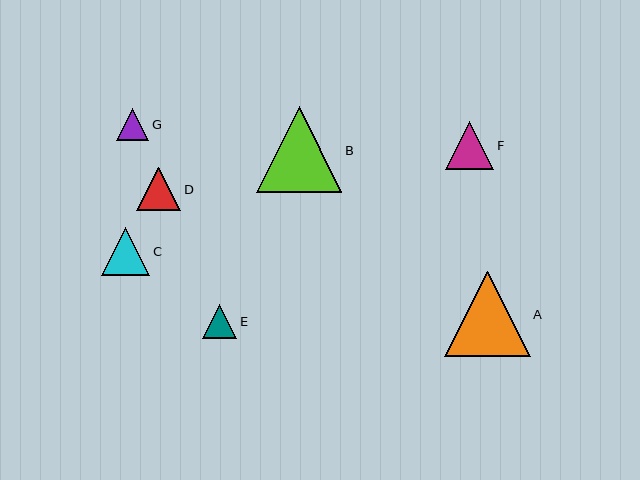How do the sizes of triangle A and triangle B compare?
Triangle A and triangle B are approximately the same size.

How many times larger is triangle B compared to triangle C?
Triangle B is approximately 1.8 times the size of triangle C.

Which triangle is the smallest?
Triangle G is the smallest with a size of approximately 33 pixels.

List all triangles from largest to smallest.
From largest to smallest: A, B, C, F, D, E, G.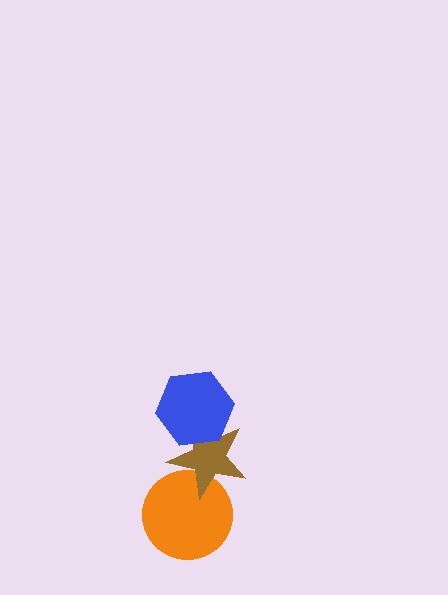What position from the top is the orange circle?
The orange circle is 3rd from the top.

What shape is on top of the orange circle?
The brown star is on top of the orange circle.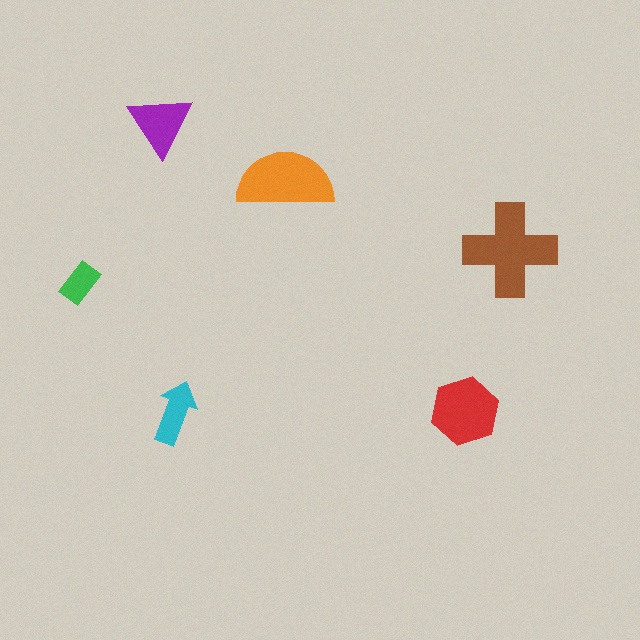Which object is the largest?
The brown cross.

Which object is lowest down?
The cyan arrow is bottommost.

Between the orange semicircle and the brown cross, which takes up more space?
The brown cross.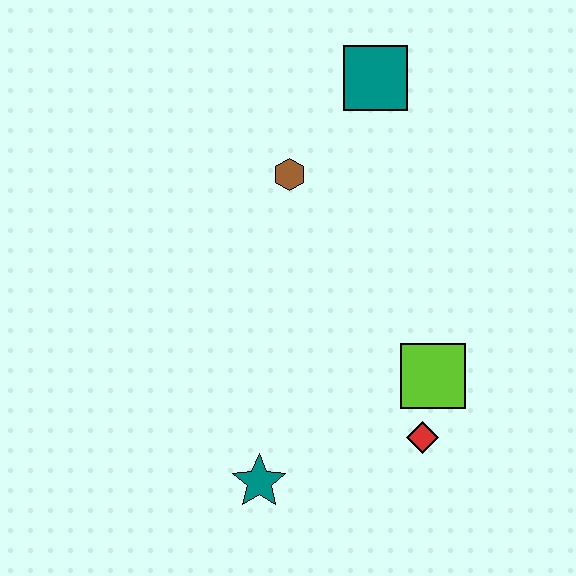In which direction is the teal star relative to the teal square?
The teal star is below the teal square.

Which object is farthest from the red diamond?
The teal square is farthest from the red diamond.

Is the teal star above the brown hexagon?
No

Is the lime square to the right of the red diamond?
Yes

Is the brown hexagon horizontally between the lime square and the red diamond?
No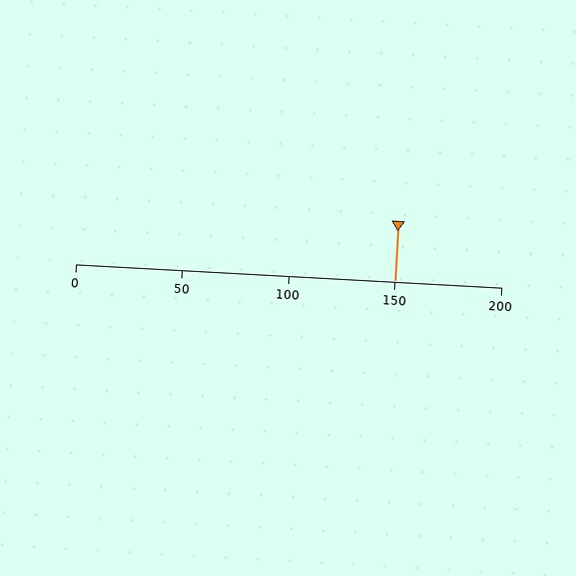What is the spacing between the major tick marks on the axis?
The major ticks are spaced 50 apart.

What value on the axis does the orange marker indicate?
The marker indicates approximately 150.